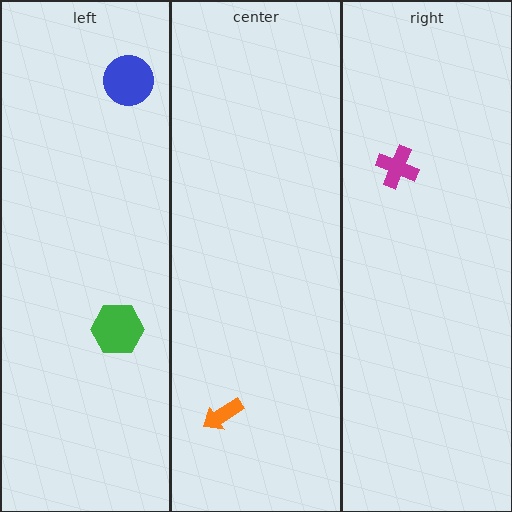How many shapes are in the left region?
2.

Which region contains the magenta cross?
The right region.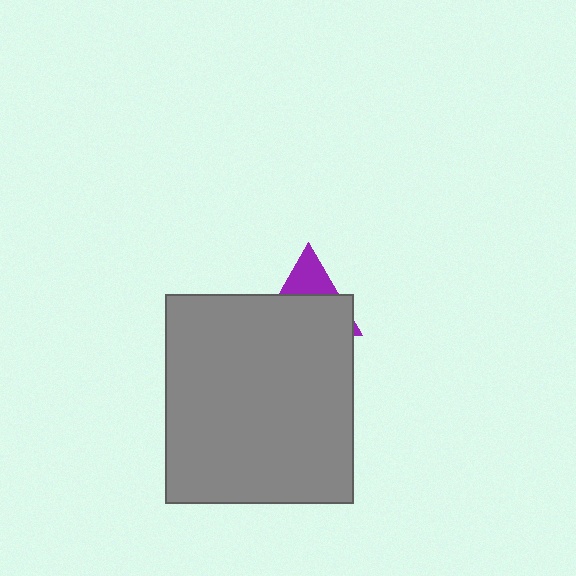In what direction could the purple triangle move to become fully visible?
The purple triangle could move up. That would shift it out from behind the gray rectangle entirely.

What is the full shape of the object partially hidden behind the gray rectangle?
The partially hidden object is a purple triangle.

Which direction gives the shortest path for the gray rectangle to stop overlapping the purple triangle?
Moving down gives the shortest separation.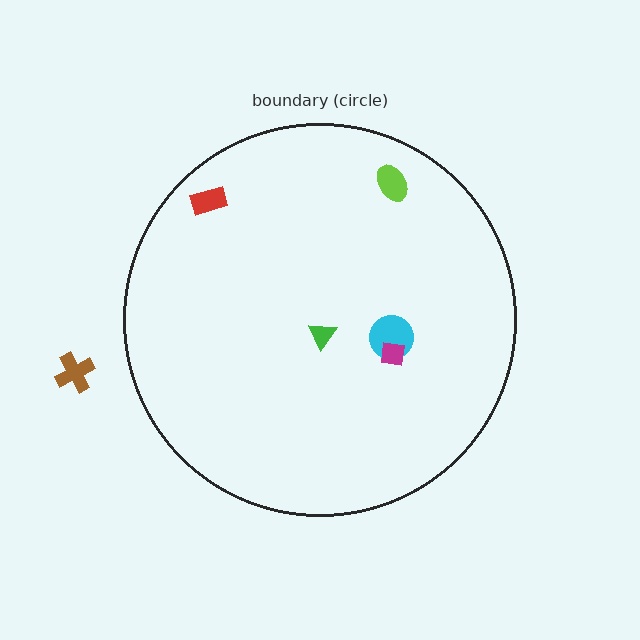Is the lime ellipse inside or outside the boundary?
Inside.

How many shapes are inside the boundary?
5 inside, 1 outside.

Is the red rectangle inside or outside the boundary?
Inside.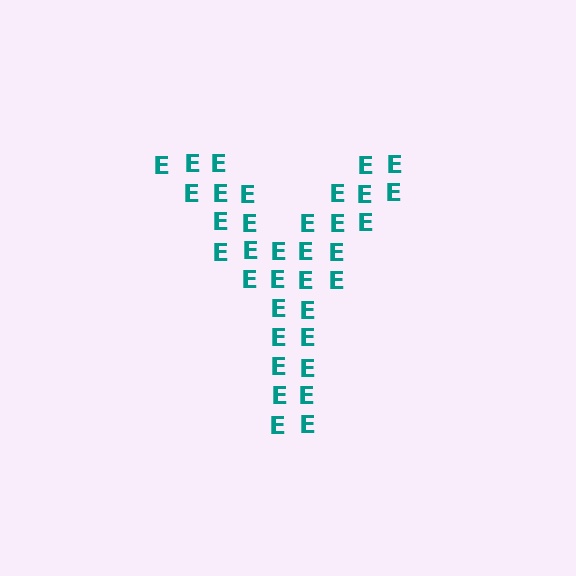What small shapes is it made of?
It is made of small letter E's.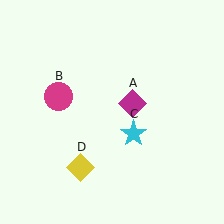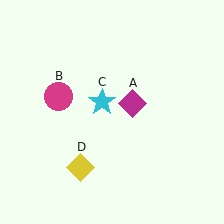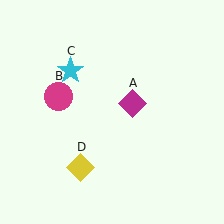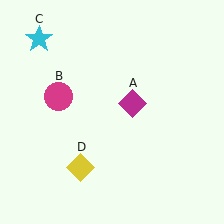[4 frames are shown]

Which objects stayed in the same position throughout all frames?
Magenta diamond (object A) and magenta circle (object B) and yellow diamond (object D) remained stationary.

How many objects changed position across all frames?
1 object changed position: cyan star (object C).